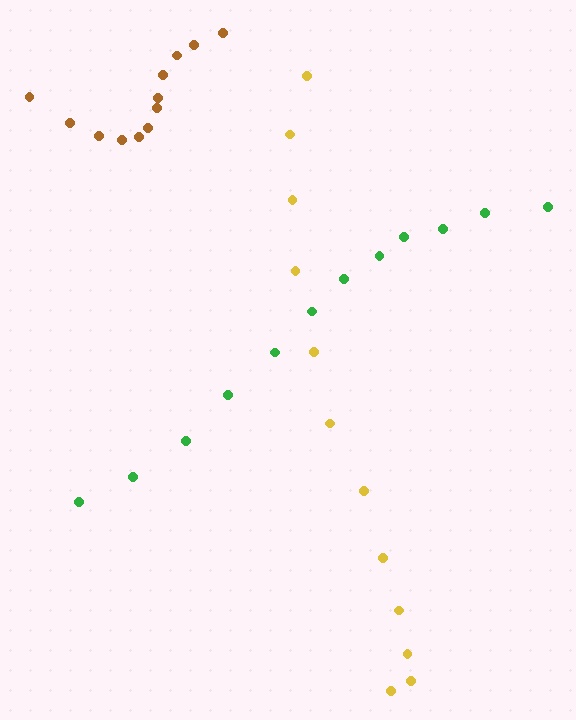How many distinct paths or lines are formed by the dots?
There are 3 distinct paths.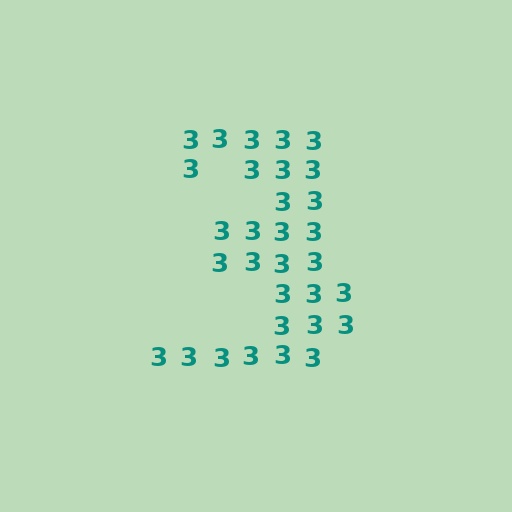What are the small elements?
The small elements are digit 3's.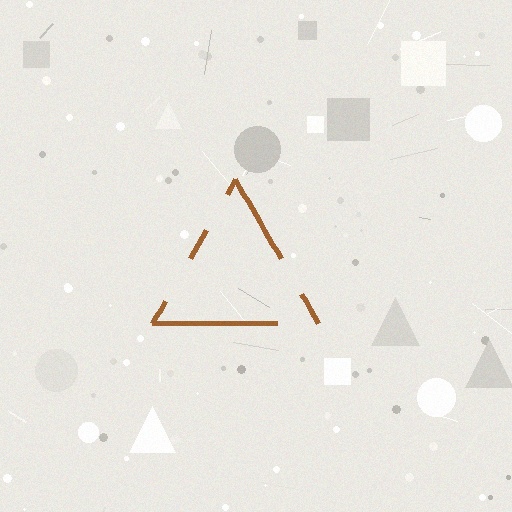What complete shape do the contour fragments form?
The contour fragments form a triangle.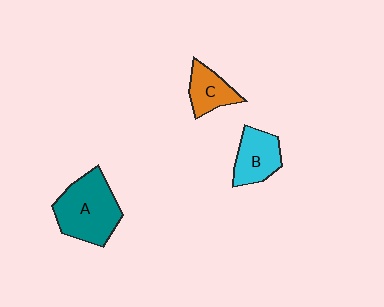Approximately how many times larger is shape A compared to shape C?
Approximately 2.0 times.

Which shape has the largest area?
Shape A (teal).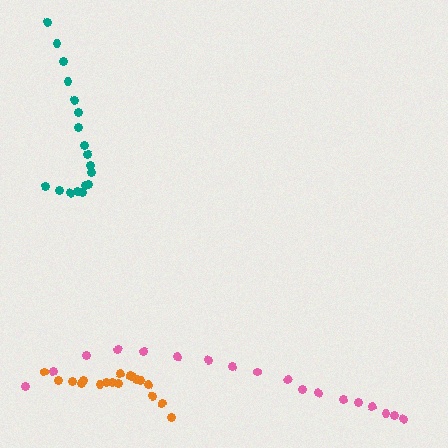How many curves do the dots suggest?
There are 3 distinct paths.